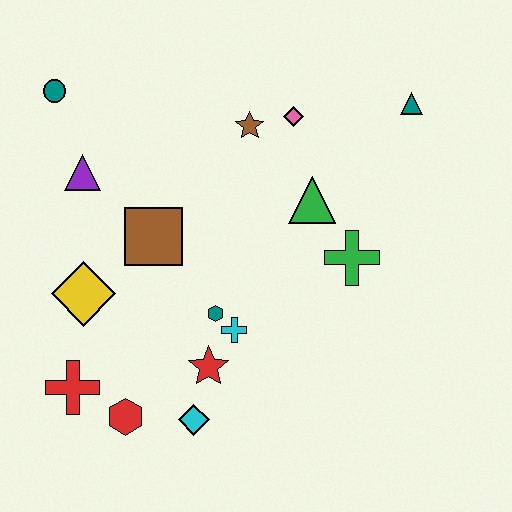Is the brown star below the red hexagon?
No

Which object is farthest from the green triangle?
The red cross is farthest from the green triangle.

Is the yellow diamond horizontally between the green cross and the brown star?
No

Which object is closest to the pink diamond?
The brown star is closest to the pink diamond.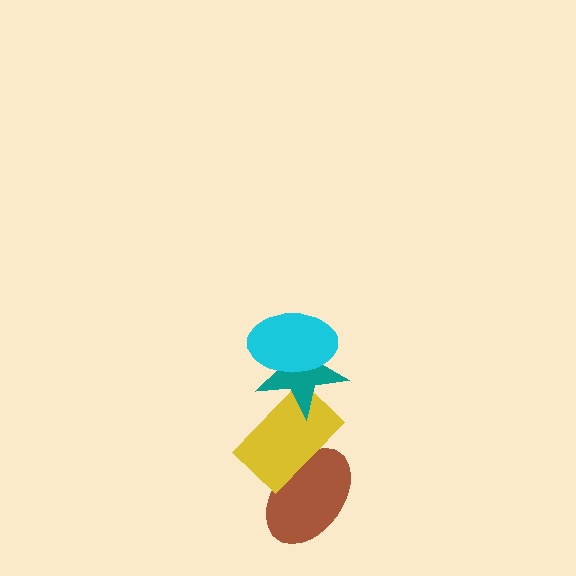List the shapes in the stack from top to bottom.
From top to bottom: the cyan ellipse, the teal star, the yellow rectangle, the brown ellipse.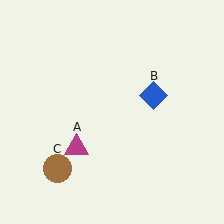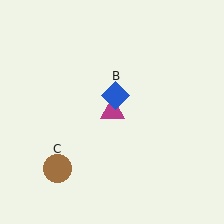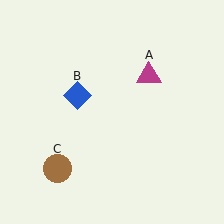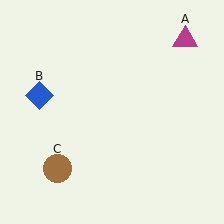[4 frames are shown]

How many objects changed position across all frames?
2 objects changed position: magenta triangle (object A), blue diamond (object B).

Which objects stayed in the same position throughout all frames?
Brown circle (object C) remained stationary.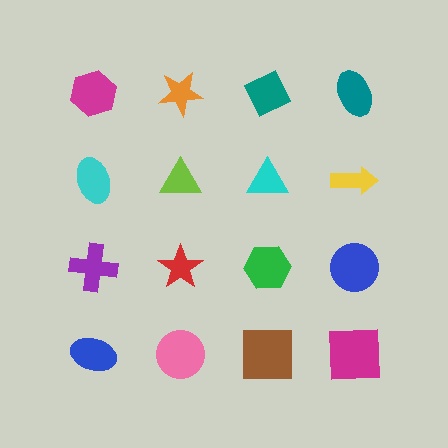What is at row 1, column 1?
A magenta hexagon.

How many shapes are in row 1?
4 shapes.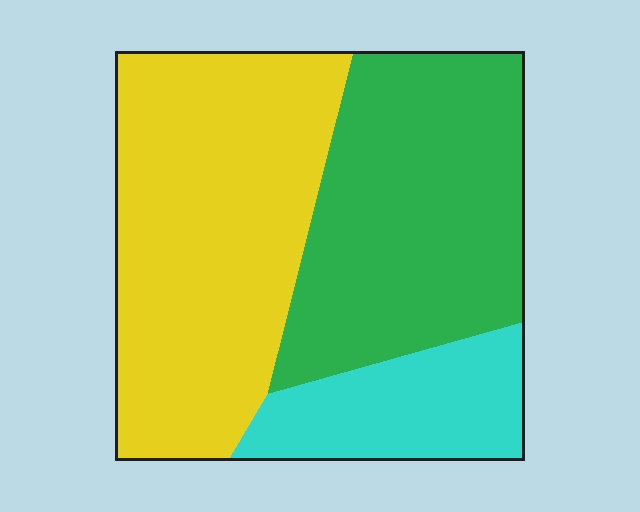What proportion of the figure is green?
Green takes up between a quarter and a half of the figure.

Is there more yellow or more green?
Yellow.